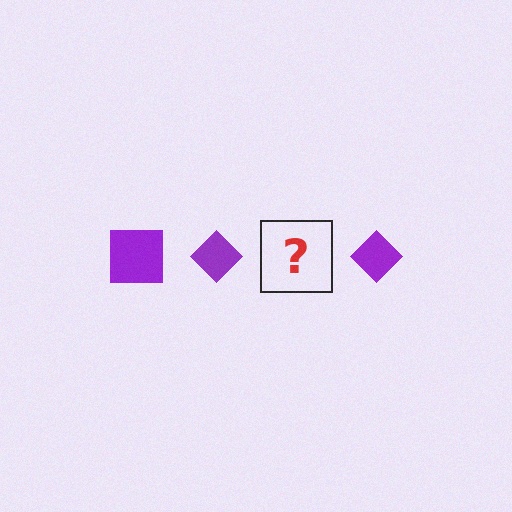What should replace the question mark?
The question mark should be replaced with a purple square.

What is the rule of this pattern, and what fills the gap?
The rule is that the pattern cycles through square, diamond shapes in purple. The gap should be filled with a purple square.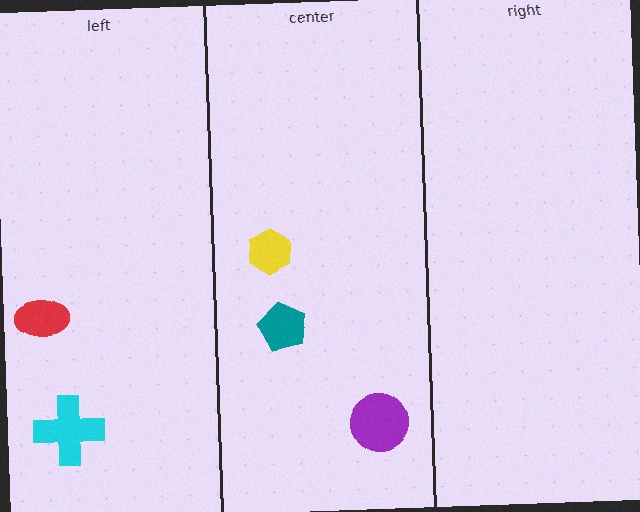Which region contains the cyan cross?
The left region.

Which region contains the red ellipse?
The left region.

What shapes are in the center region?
The purple circle, the teal pentagon, the yellow hexagon.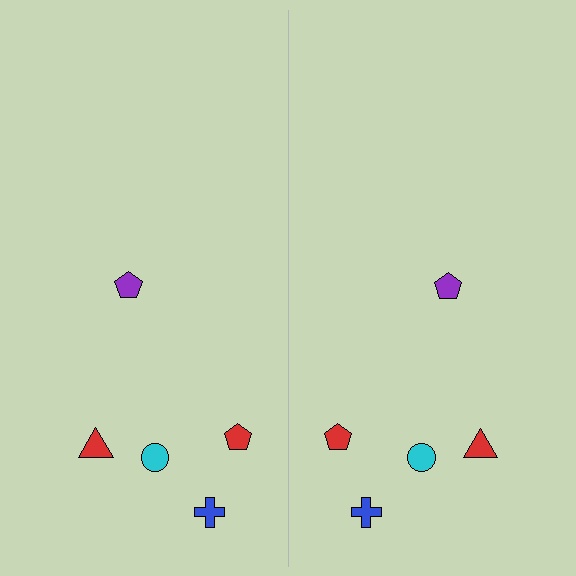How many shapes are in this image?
There are 10 shapes in this image.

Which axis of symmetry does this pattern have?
The pattern has a vertical axis of symmetry running through the center of the image.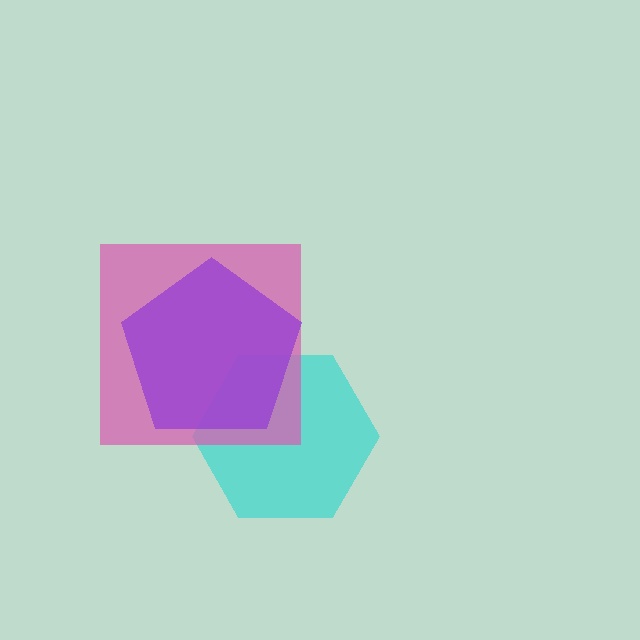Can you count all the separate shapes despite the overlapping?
Yes, there are 3 separate shapes.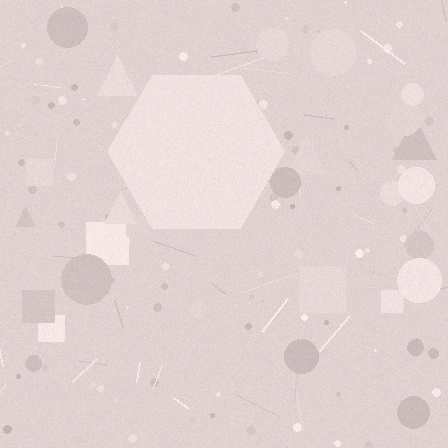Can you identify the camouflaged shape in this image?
The camouflaged shape is a hexagon.